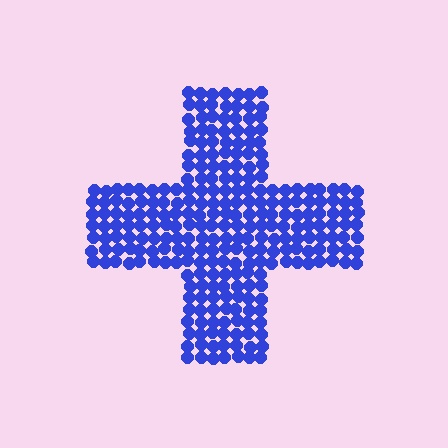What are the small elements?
The small elements are circles.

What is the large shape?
The large shape is a cross.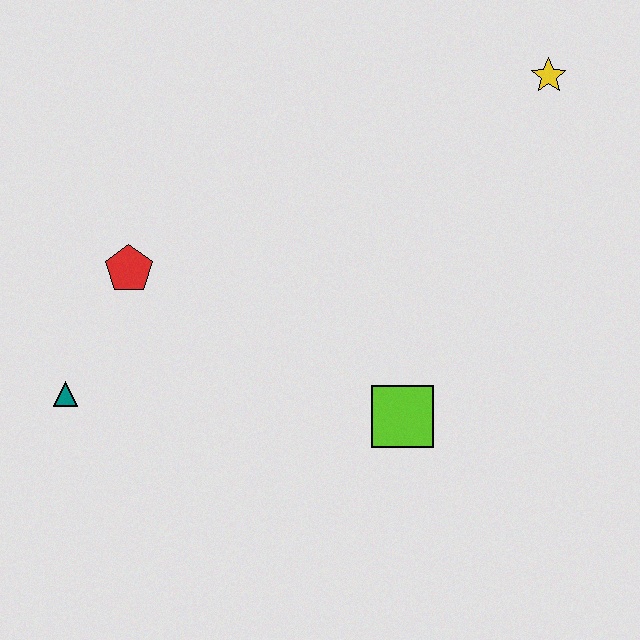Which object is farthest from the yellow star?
The teal triangle is farthest from the yellow star.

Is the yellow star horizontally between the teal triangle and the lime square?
No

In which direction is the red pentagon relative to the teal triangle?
The red pentagon is above the teal triangle.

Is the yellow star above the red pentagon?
Yes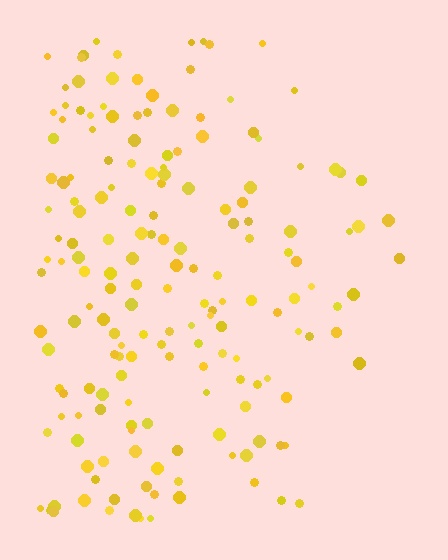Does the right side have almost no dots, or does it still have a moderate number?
Still a moderate number, just noticeably fewer than the left.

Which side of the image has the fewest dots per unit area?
The right.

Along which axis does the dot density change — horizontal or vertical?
Horizontal.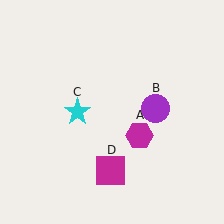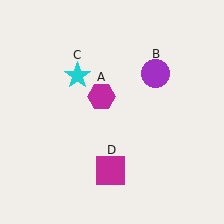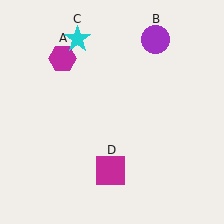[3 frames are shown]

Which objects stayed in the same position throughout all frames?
Magenta square (object D) remained stationary.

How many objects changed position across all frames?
3 objects changed position: magenta hexagon (object A), purple circle (object B), cyan star (object C).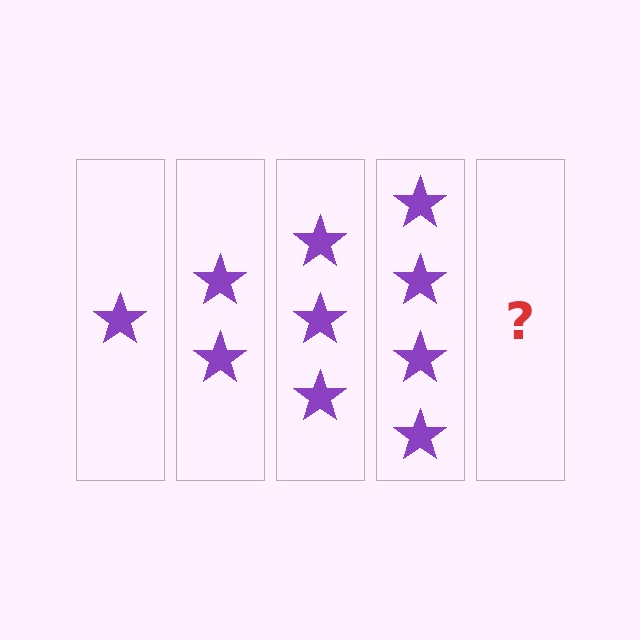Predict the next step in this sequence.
The next step is 5 stars.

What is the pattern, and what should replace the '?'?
The pattern is that each step adds one more star. The '?' should be 5 stars.